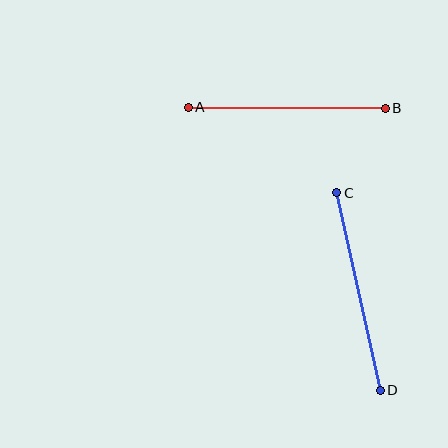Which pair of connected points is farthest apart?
Points C and D are farthest apart.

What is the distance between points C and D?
The distance is approximately 203 pixels.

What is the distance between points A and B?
The distance is approximately 197 pixels.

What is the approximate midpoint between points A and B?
The midpoint is at approximately (287, 108) pixels.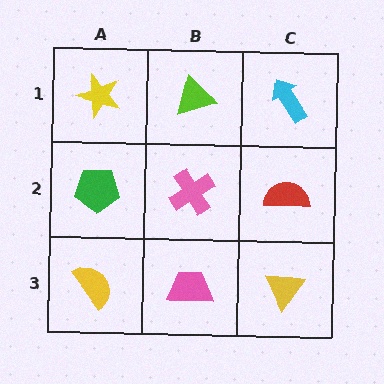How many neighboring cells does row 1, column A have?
2.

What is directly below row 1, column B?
A pink cross.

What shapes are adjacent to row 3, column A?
A green pentagon (row 2, column A), a pink trapezoid (row 3, column B).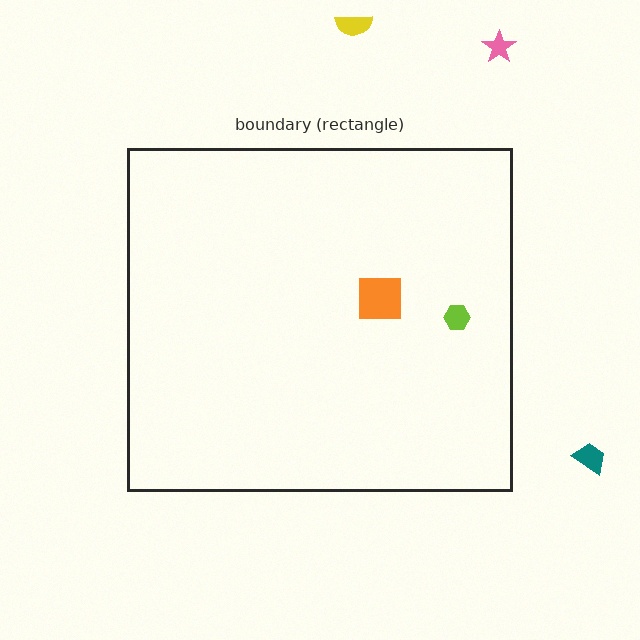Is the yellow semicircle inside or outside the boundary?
Outside.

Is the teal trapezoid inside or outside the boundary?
Outside.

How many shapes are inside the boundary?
2 inside, 3 outside.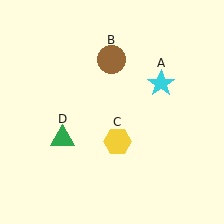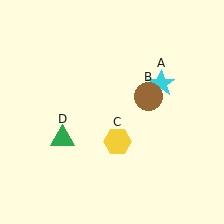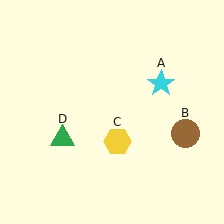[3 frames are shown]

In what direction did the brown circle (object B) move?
The brown circle (object B) moved down and to the right.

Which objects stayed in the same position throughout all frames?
Cyan star (object A) and yellow hexagon (object C) and green triangle (object D) remained stationary.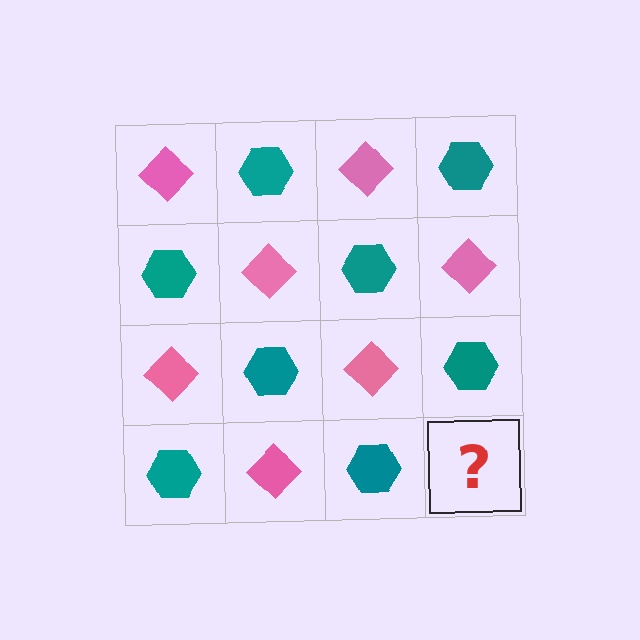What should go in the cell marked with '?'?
The missing cell should contain a pink diamond.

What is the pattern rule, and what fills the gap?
The rule is that it alternates pink diamond and teal hexagon in a checkerboard pattern. The gap should be filled with a pink diamond.